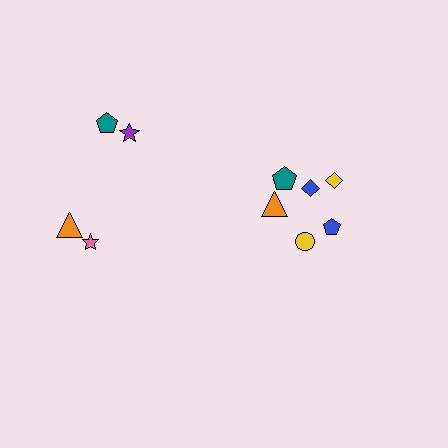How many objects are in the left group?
There are 4 objects.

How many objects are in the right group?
There are 6 objects.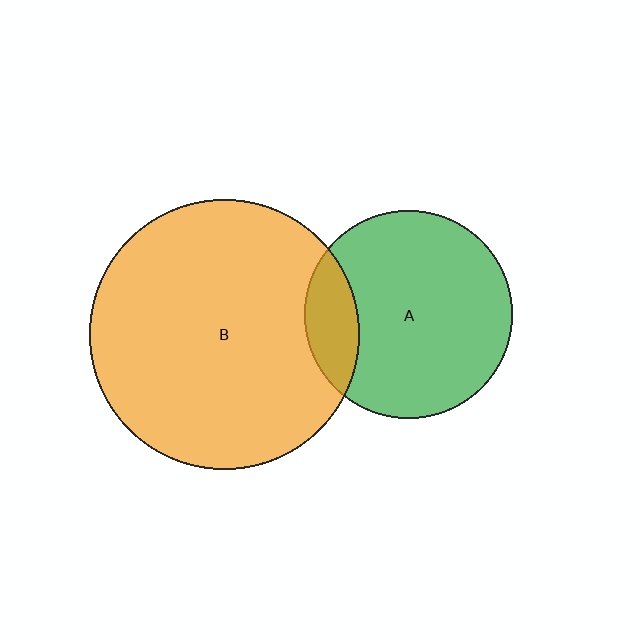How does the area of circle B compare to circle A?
Approximately 1.7 times.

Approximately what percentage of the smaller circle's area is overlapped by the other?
Approximately 15%.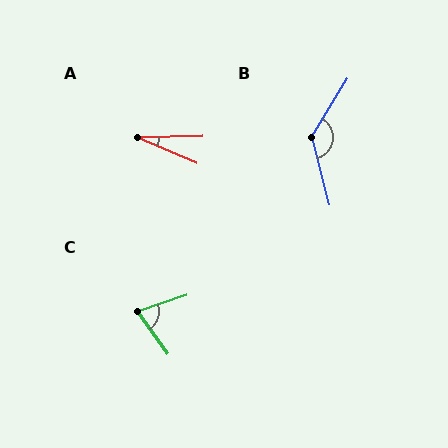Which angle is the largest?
B, at approximately 134 degrees.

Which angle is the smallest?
A, at approximately 24 degrees.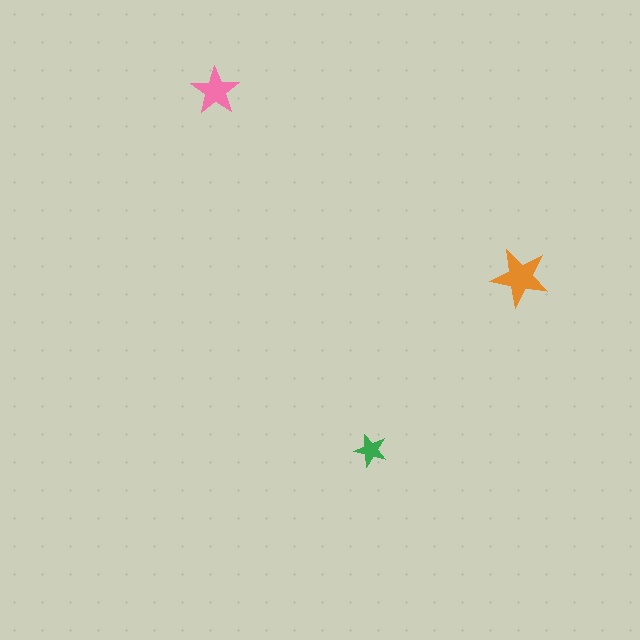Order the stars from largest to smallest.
the orange one, the pink one, the green one.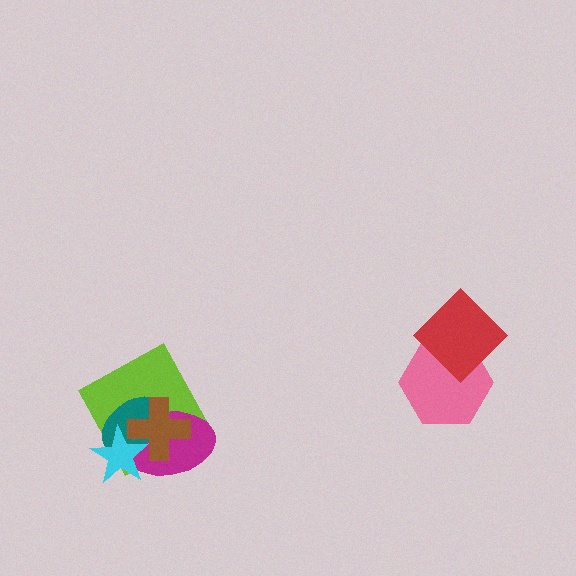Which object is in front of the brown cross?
The cyan star is in front of the brown cross.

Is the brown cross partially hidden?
Yes, it is partially covered by another shape.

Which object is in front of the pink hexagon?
The red diamond is in front of the pink hexagon.